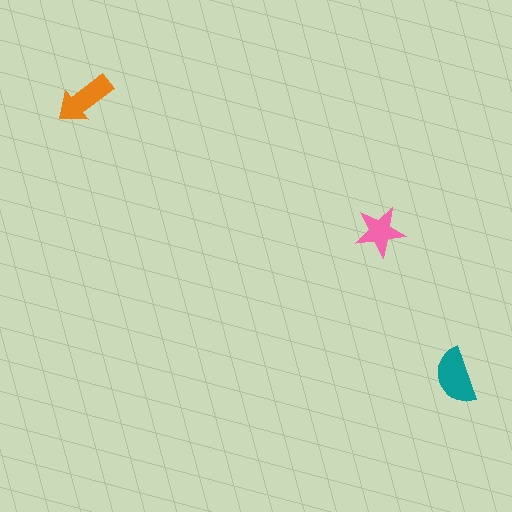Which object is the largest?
The teal semicircle.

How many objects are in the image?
There are 3 objects in the image.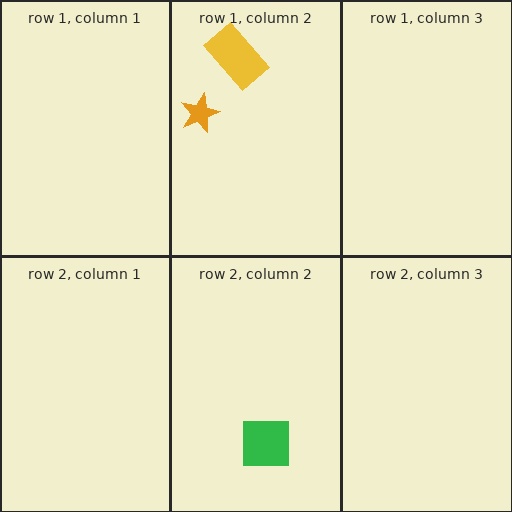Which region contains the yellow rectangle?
The row 1, column 2 region.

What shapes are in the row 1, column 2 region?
The orange star, the yellow rectangle.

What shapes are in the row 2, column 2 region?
The green square.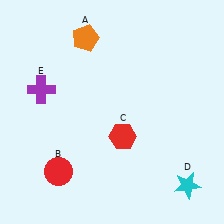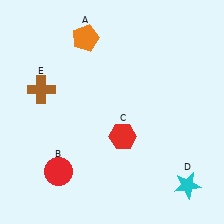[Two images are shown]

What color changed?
The cross (E) changed from purple in Image 1 to brown in Image 2.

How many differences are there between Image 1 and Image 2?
There is 1 difference between the two images.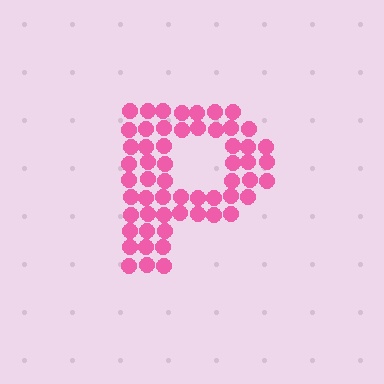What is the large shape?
The large shape is the letter P.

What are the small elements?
The small elements are circles.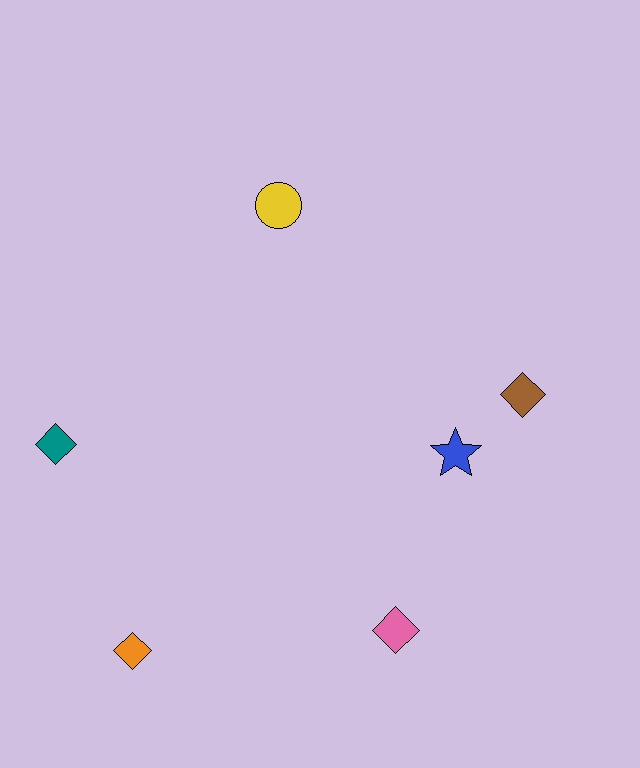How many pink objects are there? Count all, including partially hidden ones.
There is 1 pink object.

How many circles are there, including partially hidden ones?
There is 1 circle.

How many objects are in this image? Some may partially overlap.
There are 6 objects.